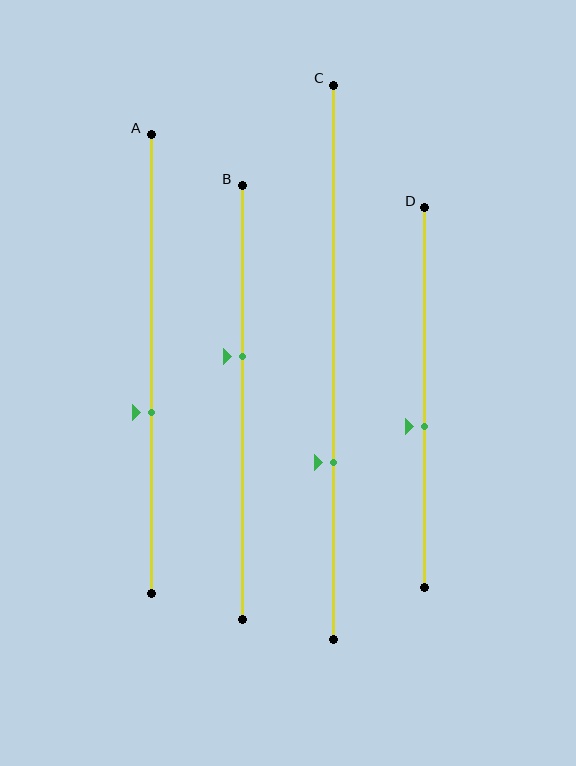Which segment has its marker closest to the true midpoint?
Segment D has its marker closest to the true midpoint.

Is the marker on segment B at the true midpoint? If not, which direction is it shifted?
No, the marker on segment B is shifted upward by about 11% of the segment length.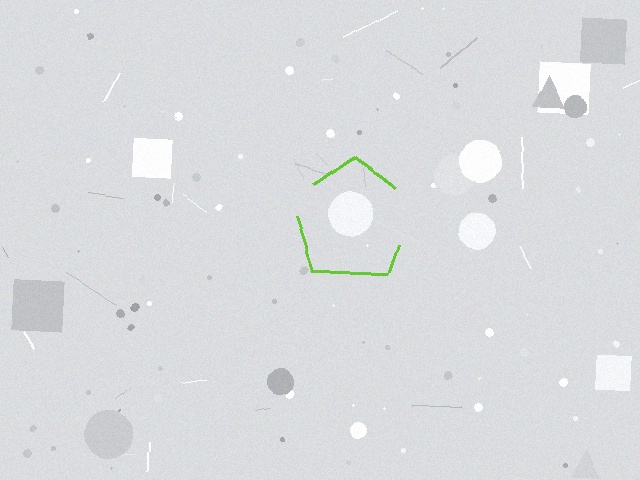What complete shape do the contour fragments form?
The contour fragments form a pentagon.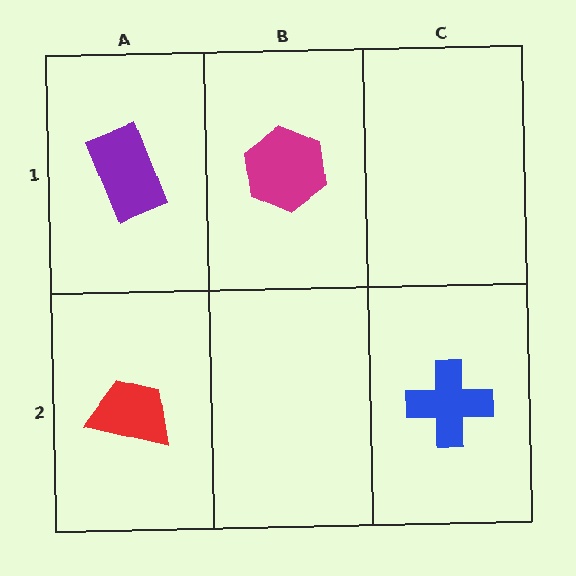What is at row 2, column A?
A red trapezoid.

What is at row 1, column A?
A purple rectangle.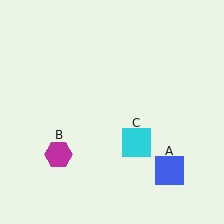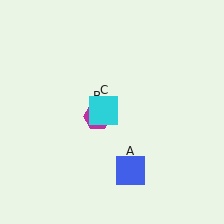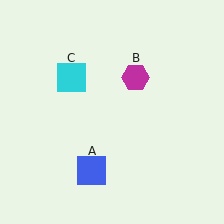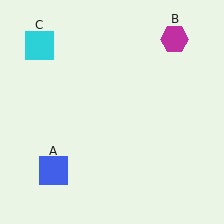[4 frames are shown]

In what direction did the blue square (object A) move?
The blue square (object A) moved left.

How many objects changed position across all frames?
3 objects changed position: blue square (object A), magenta hexagon (object B), cyan square (object C).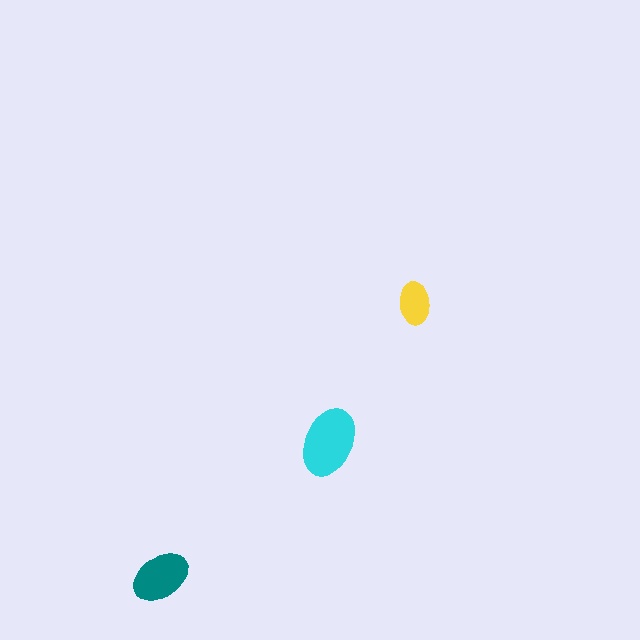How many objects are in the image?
There are 3 objects in the image.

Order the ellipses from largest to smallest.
the cyan one, the teal one, the yellow one.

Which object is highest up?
The yellow ellipse is topmost.